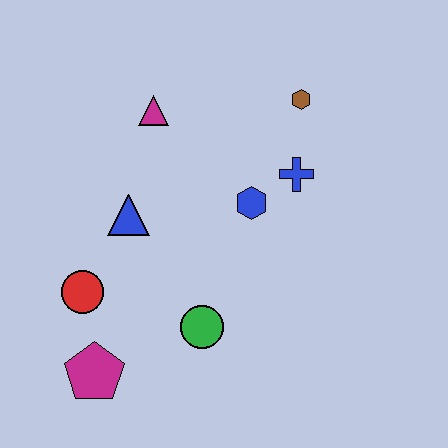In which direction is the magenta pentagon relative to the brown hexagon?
The magenta pentagon is below the brown hexagon.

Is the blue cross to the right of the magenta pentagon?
Yes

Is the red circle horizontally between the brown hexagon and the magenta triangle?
No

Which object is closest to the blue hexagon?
The blue cross is closest to the blue hexagon.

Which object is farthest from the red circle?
The brown hexagon is farthest from the red circle.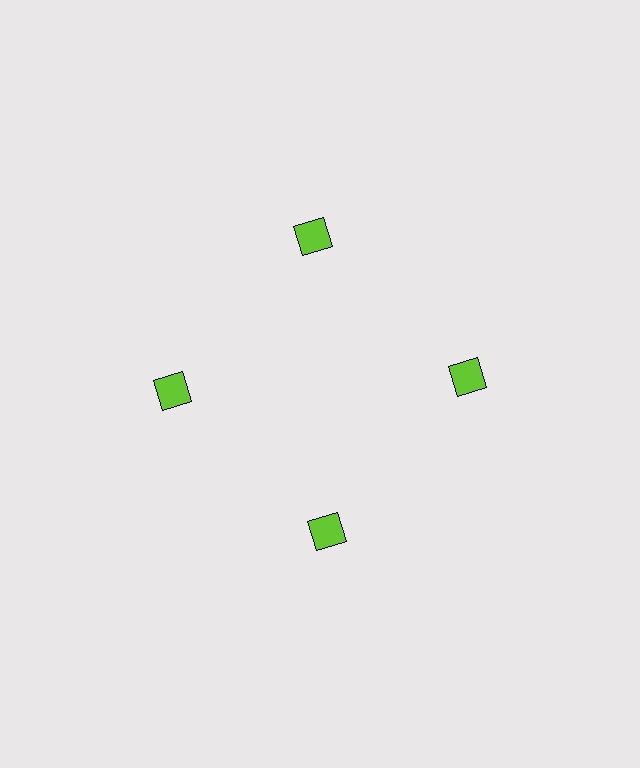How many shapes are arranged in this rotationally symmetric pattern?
There are 4 shapes, arranged in 4 groups of 1.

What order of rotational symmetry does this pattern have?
This pattern has 4-fold rotational symmetry.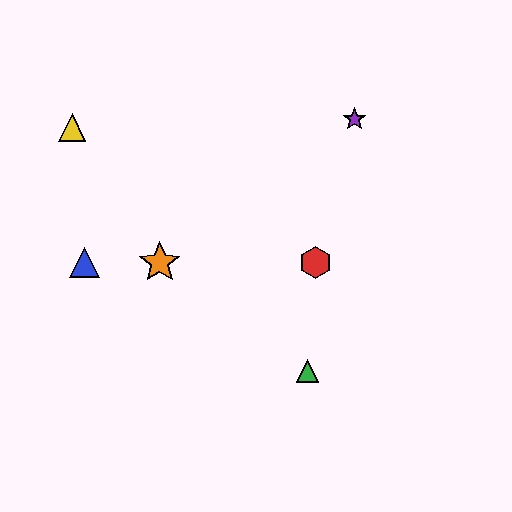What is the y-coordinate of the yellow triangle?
The yellow triangle is at y≈128.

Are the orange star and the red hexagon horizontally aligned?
Yes, both are at y≈263.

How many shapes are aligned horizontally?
3 shapes (the red hexagon, the blue triangle, the orange star) are aligned horizontally.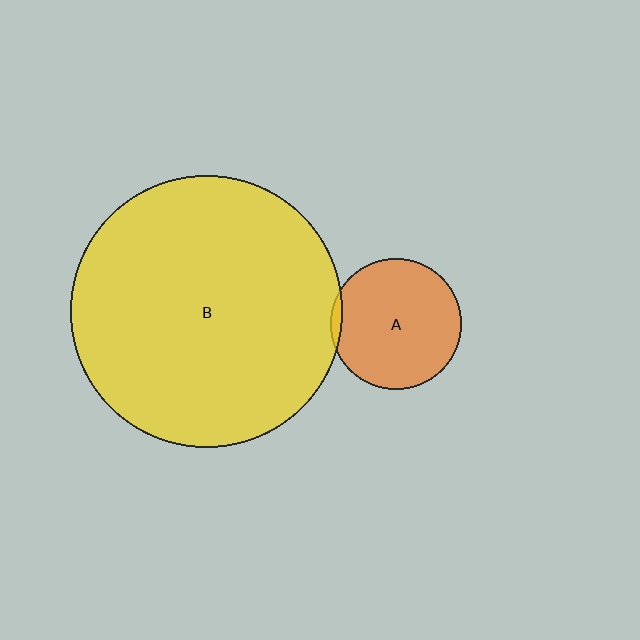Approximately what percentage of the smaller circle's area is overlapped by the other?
Approximately 5%.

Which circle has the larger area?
Circle B (yellow).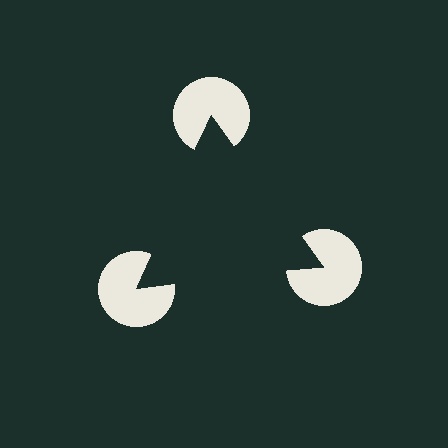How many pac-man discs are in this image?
There are 3 — one at each vertex of the illusory triangle.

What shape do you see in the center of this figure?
An illusory triangle — its edges are inferred from the aligned wedge cuts in the pac-man discs, not physically drawn.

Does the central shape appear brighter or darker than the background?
It typically appears slightly darker than the background, even though no actual brightness change is drawn.